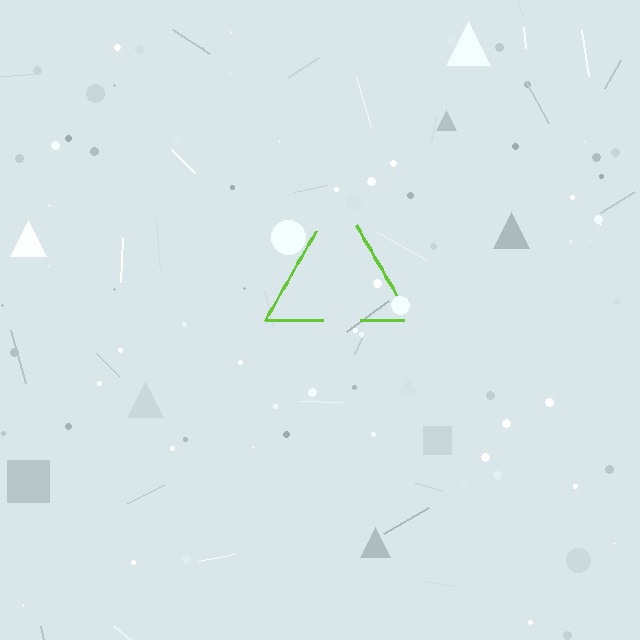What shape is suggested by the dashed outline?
The dashed outline suggests a triangle.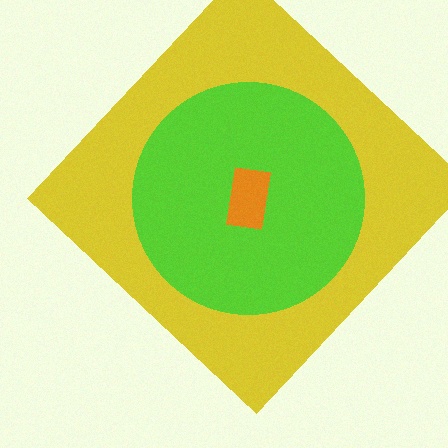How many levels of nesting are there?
3.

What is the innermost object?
The orange rectangle.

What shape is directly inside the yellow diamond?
The lime circle.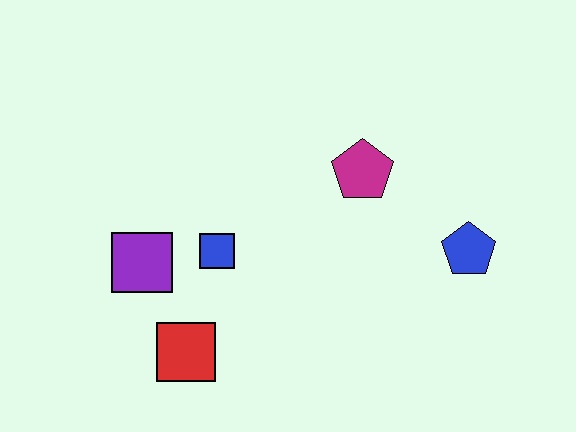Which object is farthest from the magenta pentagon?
The red square is farthest from the magenta pentagon.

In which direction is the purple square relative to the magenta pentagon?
The purple square is to the left of the magenta pentagon.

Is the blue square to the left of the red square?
No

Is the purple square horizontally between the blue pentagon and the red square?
No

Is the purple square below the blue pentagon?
Yes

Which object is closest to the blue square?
The purple square is closest to the blue square.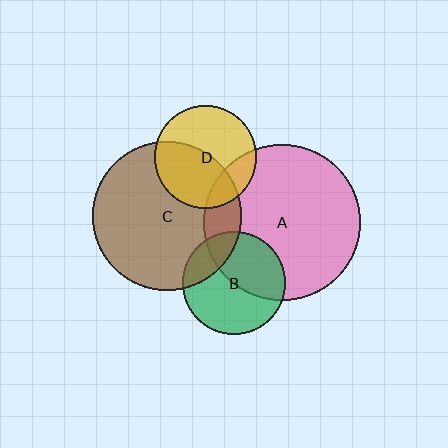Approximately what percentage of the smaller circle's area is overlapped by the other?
Approximately 45%.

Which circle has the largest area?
Circle A (pink).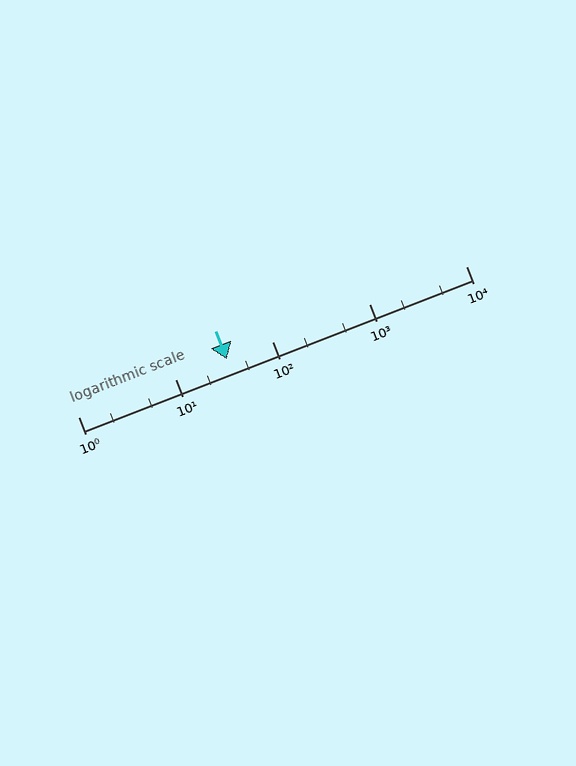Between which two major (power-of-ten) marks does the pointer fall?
The pointer is between 10 and 100.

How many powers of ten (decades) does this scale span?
The scale spans 4 decades, from 1 to 10000.